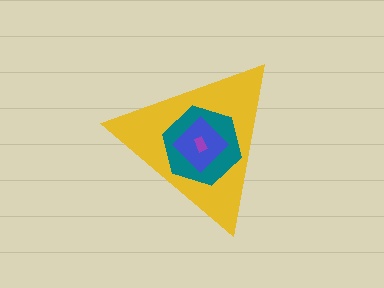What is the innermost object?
The purple rectangle.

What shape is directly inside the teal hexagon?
The blue diamond.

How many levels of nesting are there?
4.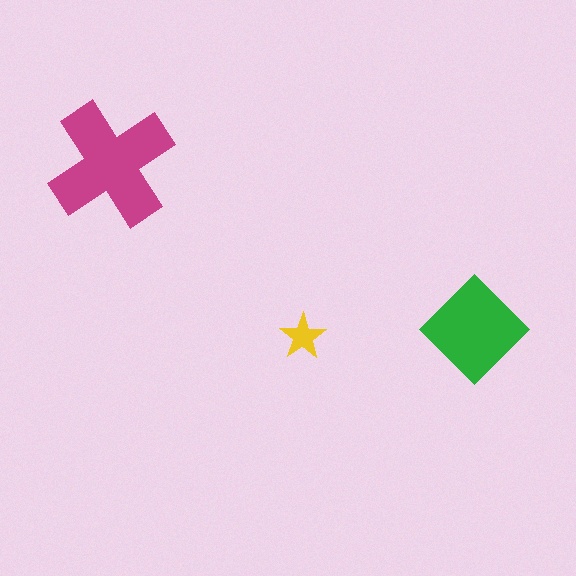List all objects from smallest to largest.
The yellow star, the green diamond, the magenta cross.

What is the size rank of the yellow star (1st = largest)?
3rd.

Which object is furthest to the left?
The magenta cross is leftmost.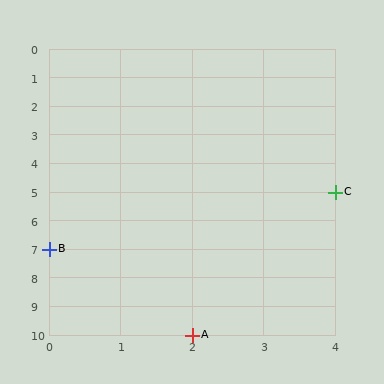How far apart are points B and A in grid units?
Points B and A are 2 columns and 3 rows apart (about 3.6 grid units diagonally).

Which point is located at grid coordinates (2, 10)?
Point A is at (2, 10).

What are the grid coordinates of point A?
Point A is at grid coordinates (2, 10).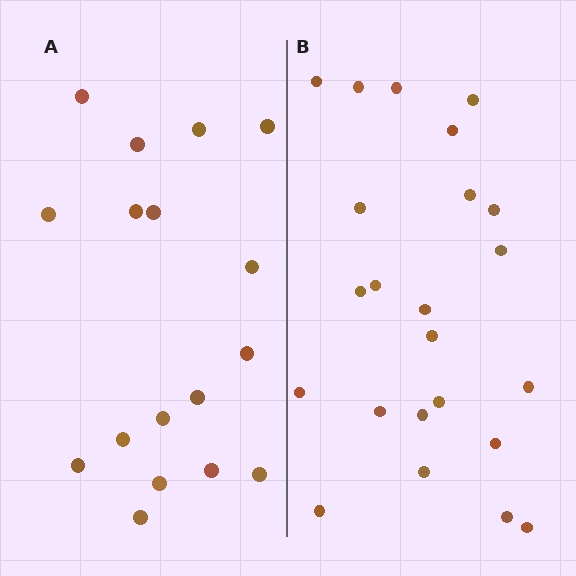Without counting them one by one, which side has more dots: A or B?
Region B (the right region) has more dots.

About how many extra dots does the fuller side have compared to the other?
Region B has about 6 more dots than region A.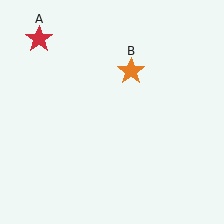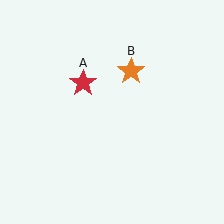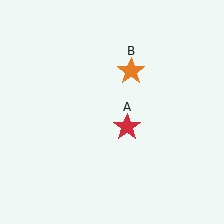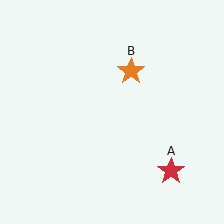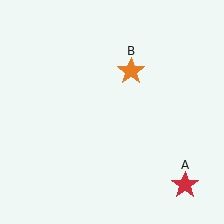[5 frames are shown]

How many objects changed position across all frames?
1 object changed position: red star (object A).